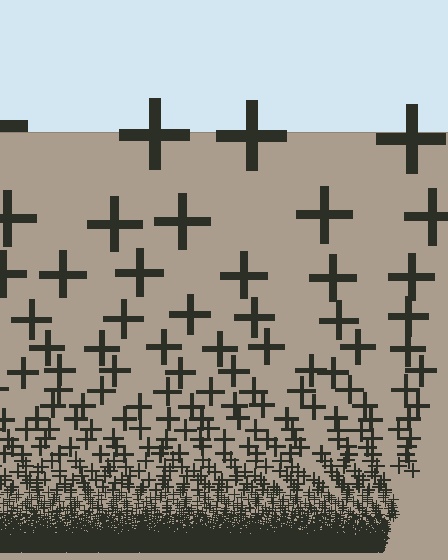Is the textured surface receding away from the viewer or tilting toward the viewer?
The surface appears to tilt toward the viewer. Texture elements get larger and sparser toward the top.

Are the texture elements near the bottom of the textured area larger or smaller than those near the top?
Smaller. The gradient is inverted — elements near the bottom are smaller and denser.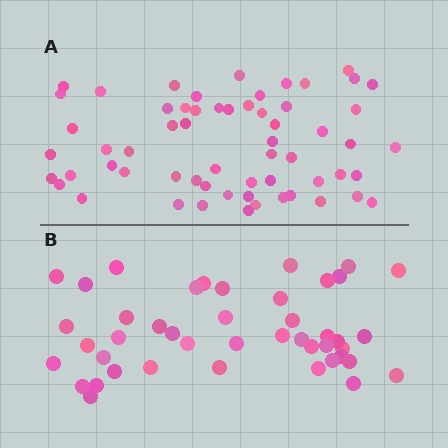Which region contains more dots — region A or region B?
Region A (the top region) has more dots.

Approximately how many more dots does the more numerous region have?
Region A has approximately 15 more dots than region B.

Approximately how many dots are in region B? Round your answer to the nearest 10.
About 40 dots. (The exact count is 44, which rounds to 40.)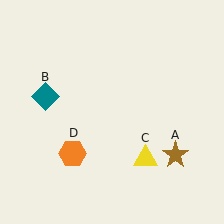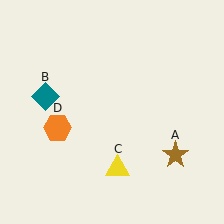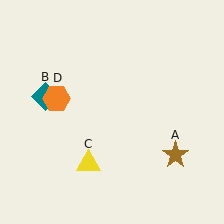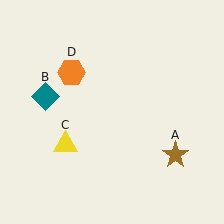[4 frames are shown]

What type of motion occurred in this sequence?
The yellow triangle (object C), orange hexagon (object D) rotated clockwise around the center of the scene.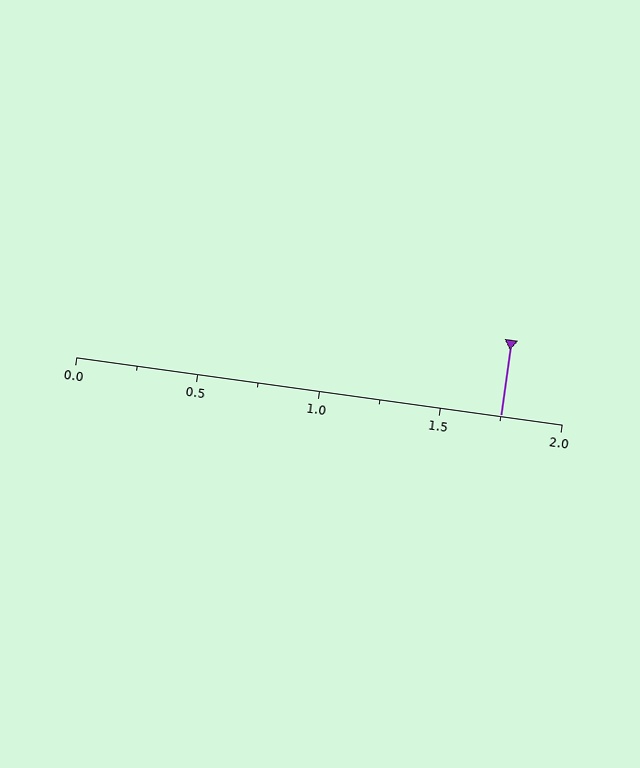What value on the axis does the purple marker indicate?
The marker indicates approximately 1.75.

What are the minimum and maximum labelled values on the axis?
The axis runs from 0.0 to 2.0.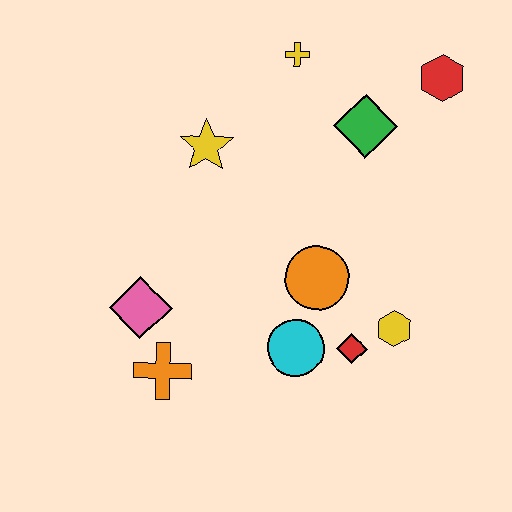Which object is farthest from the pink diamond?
The red hexagon is farthest from the pink diamond.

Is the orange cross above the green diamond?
No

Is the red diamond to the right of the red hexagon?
No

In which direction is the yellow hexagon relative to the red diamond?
The yellow hexagon is to the right of the red diamond.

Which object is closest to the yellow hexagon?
The red diamond is closest to the yellow hexagon.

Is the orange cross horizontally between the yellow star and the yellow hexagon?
No